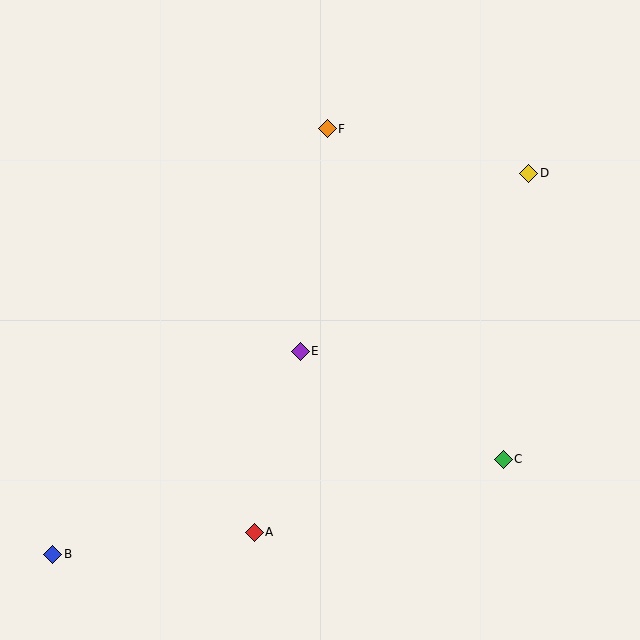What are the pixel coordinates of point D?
Point D is at (529, 173).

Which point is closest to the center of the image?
Point E at (300, 351) is closest to the center.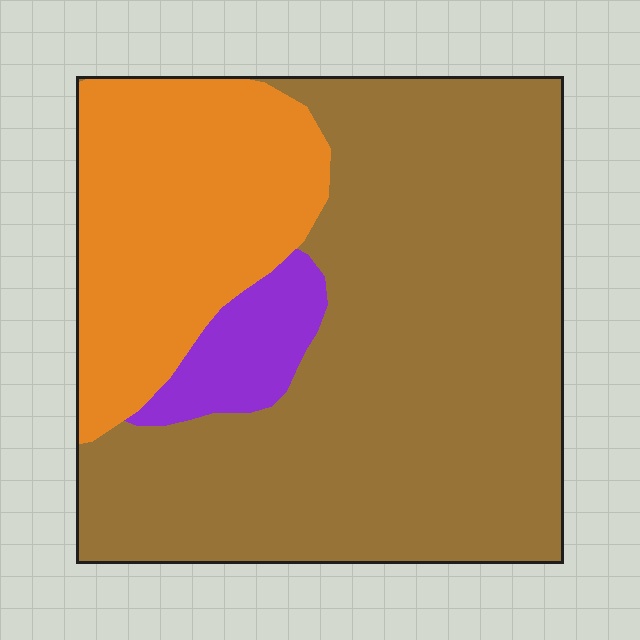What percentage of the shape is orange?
Orange covers roughly 25% of the shape.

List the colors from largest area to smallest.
From largest to smallest: brown, orange, purple.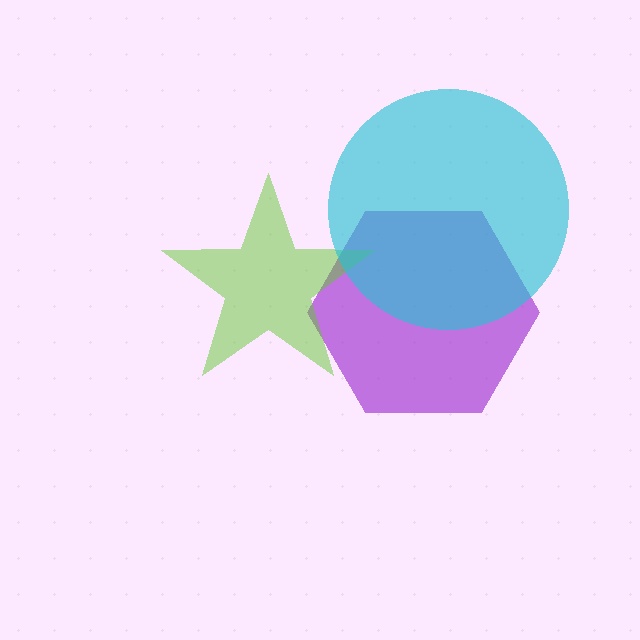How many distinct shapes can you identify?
There are 3 distinct shapes: a purple hexagon, a lime star, a cyan circle.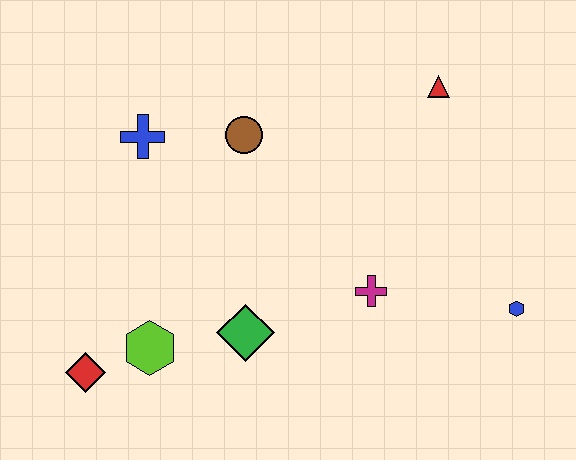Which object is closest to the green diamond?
The lime hexagon is closest to the green diamond.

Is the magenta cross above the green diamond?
Yes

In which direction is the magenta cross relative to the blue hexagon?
The magenta cross is to the left of the blue hexagon.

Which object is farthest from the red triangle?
The red diamond is farthest from the red triangle.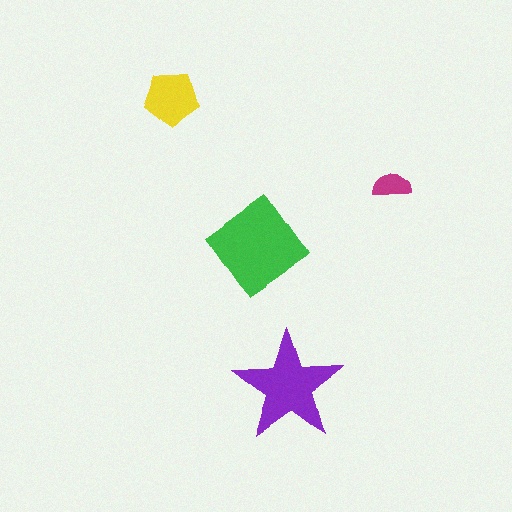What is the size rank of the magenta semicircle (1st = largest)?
4th.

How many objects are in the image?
There are 4 objects in the image.